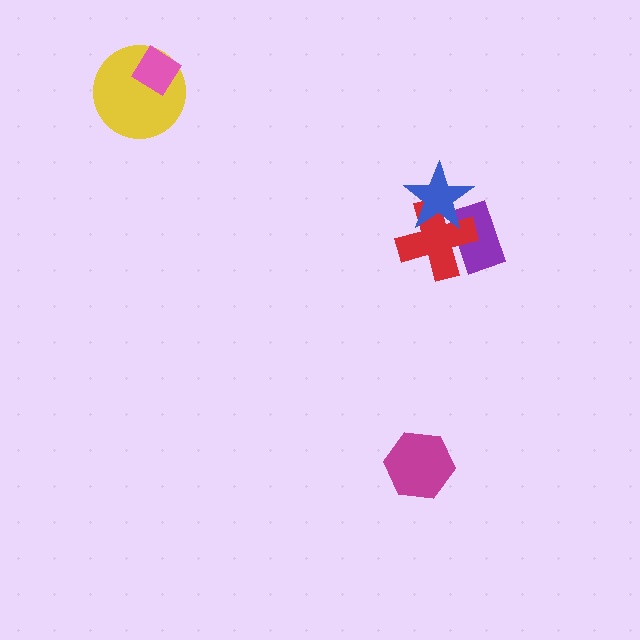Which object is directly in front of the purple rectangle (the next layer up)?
The red cross is directly in front of the purple rectangle.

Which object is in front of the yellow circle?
The pink diamond is in front of the yellow circle.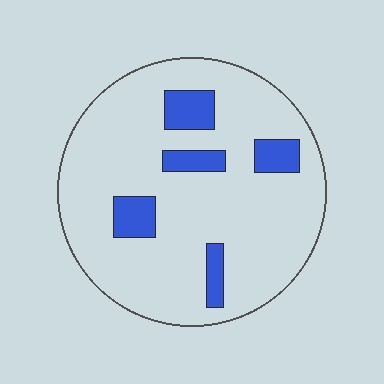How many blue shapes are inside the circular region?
5.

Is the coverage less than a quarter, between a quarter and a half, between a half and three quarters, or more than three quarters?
Less than a quarter.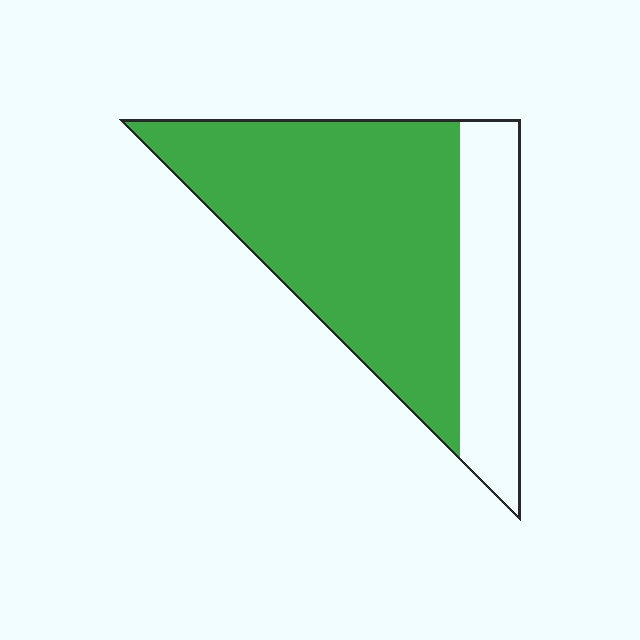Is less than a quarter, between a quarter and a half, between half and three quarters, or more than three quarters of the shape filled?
Between half and three quarters.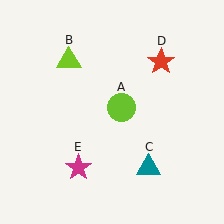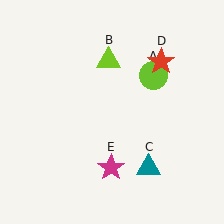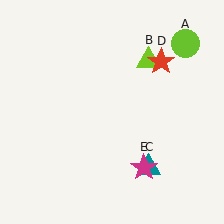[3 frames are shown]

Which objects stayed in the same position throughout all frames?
Teal triangle (object C) and red star (object D) remained stationary.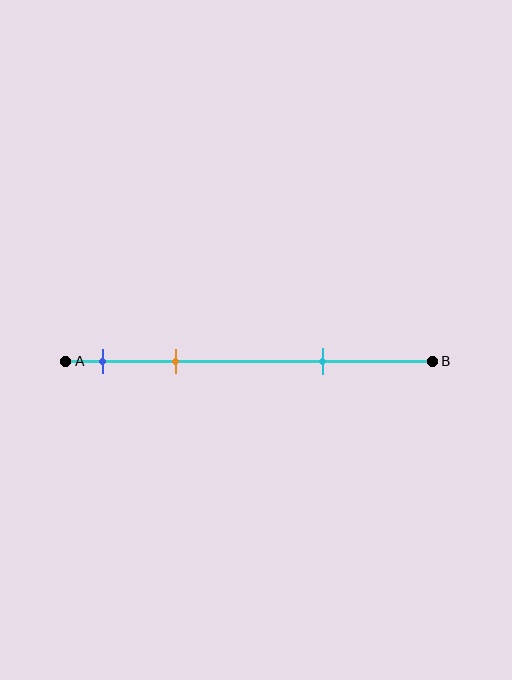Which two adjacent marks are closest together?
The blue and orange marks are the closest adjacent pair.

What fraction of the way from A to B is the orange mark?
The orange mark is approximately 30% (0.3) of the way from A to B.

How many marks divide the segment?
There are 3 marks dividing the segment.